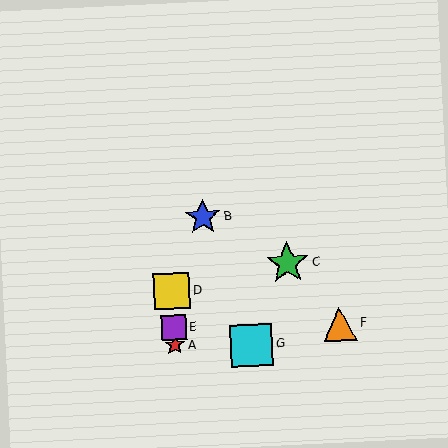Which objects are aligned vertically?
Objects A, D, E are aligned vertically.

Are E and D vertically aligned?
Yes, both are at x≈174.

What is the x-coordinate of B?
Object B is at x≈203.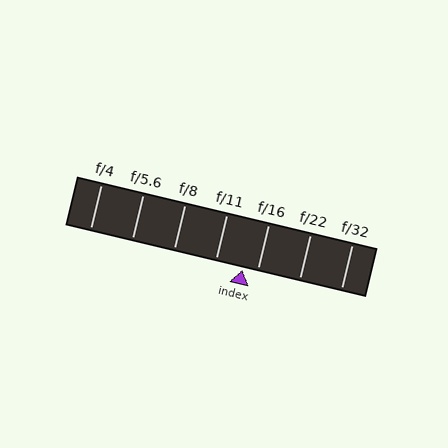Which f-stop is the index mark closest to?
The index mark is closest to f/16.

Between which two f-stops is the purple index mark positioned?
The index mark is between f/11 and f/16.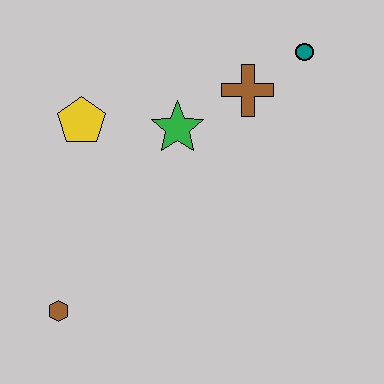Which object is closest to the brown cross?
The teal circle is closest to the brown cross.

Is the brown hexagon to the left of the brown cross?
Yes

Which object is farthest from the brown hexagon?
The teal circle is farthest from the brown hexagon.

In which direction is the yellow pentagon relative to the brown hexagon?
The yellow pentagon is above the brown hexagon.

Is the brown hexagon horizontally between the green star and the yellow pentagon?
No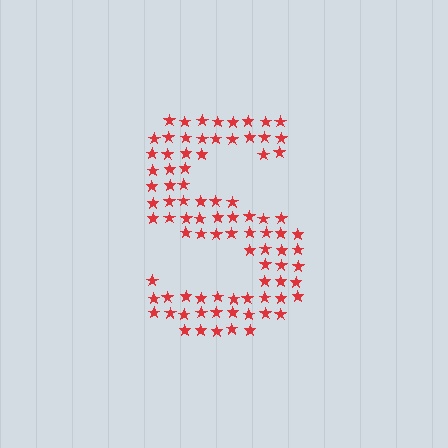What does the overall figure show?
The overall figure shows the letter S.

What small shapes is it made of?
It is made of small stars.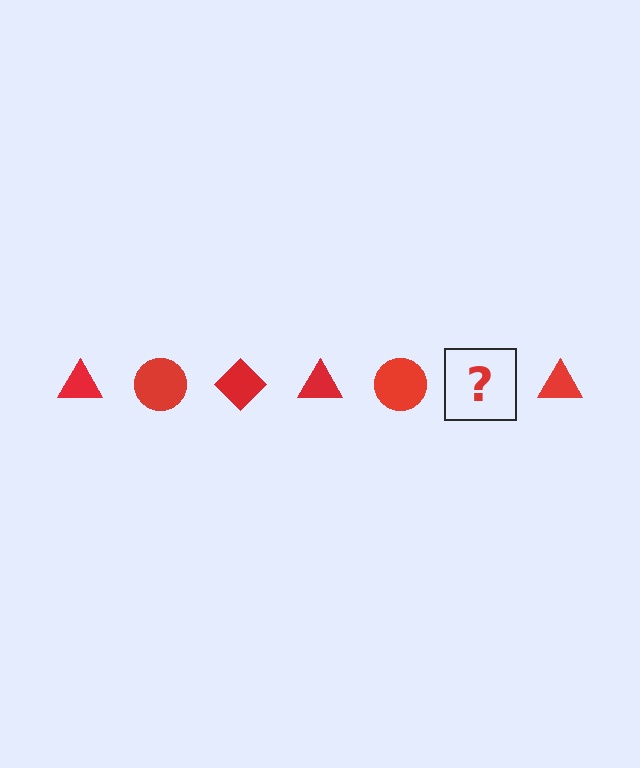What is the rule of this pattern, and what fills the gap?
The rule is that the pattern cycles through triangle, circle, diamond shapes in red. The gap should be filled with a red diamond.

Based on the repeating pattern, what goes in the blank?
The blank should be a red diamond.